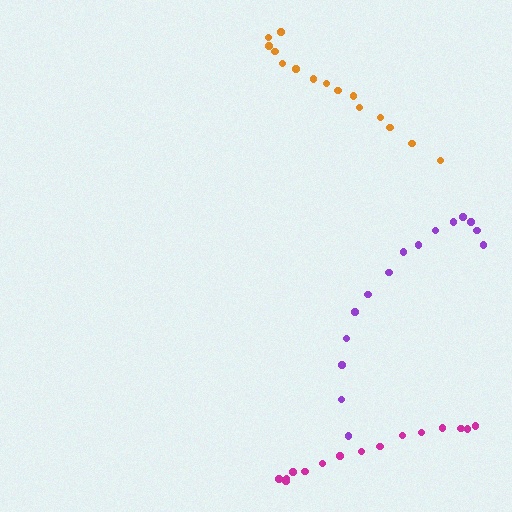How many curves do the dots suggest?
There are 3 distinct paths.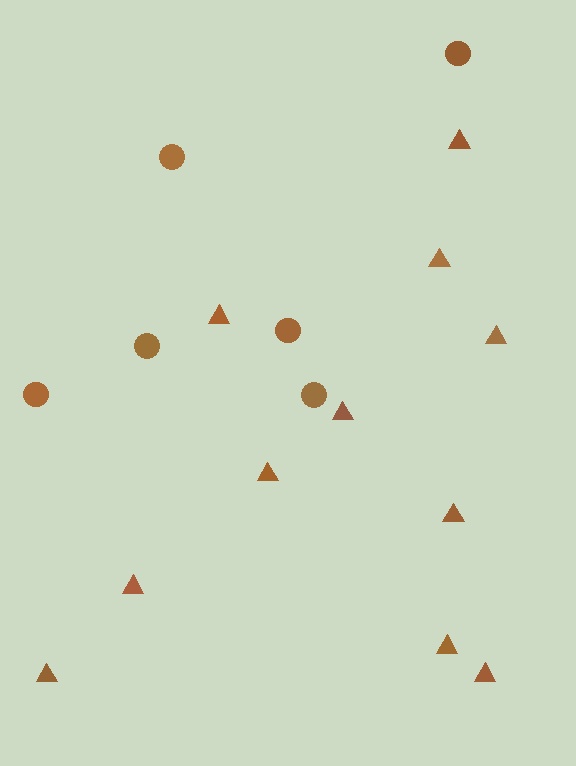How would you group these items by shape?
There are 2 groups: one group of triangles (11) and one group of circles (6).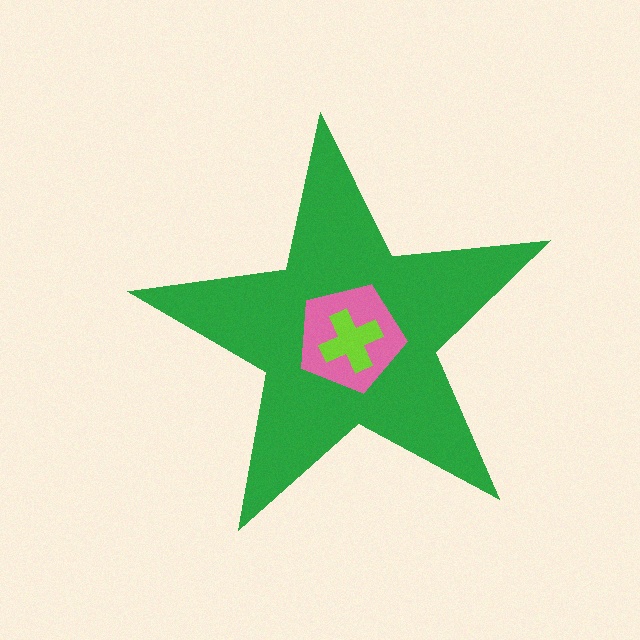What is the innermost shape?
The lime cross.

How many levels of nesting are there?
3.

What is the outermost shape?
The green star.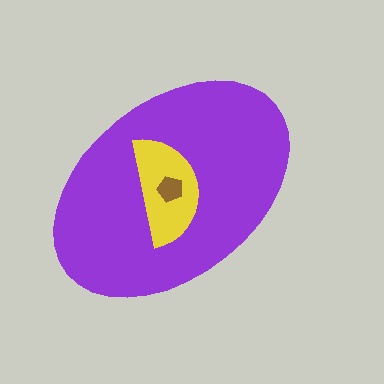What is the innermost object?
The brown pentagon.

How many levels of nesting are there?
3.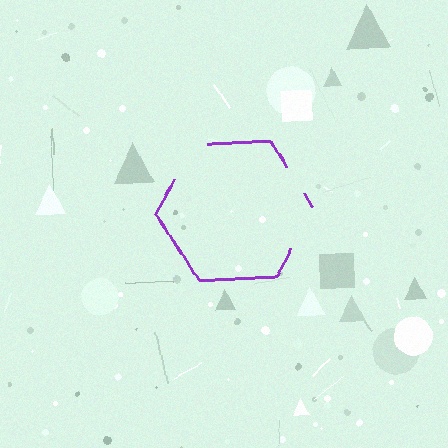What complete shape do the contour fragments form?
The contour fragments form a hexagon.